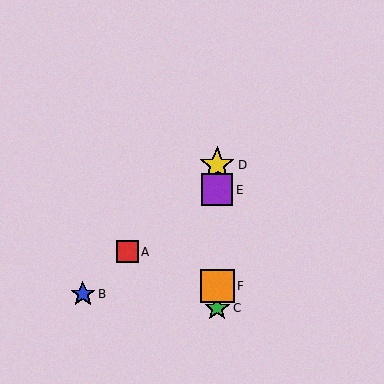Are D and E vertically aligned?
Yes, both are at x≈217.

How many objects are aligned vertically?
4 objects (C, D, E, F) are aligned vertically.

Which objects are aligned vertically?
Objects C, D, E, F are aligned vertically.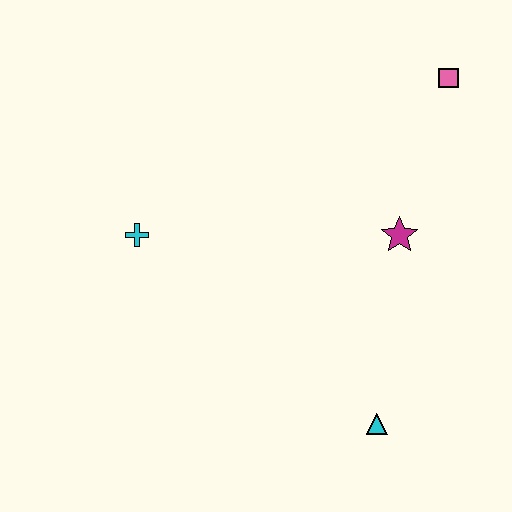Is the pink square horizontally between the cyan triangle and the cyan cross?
No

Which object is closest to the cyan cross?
The magenta star is closest to the cyan cross.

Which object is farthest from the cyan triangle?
The pink square is farthest from the cyan triangle.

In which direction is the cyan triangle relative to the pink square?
The cyan triangle is below the pink square.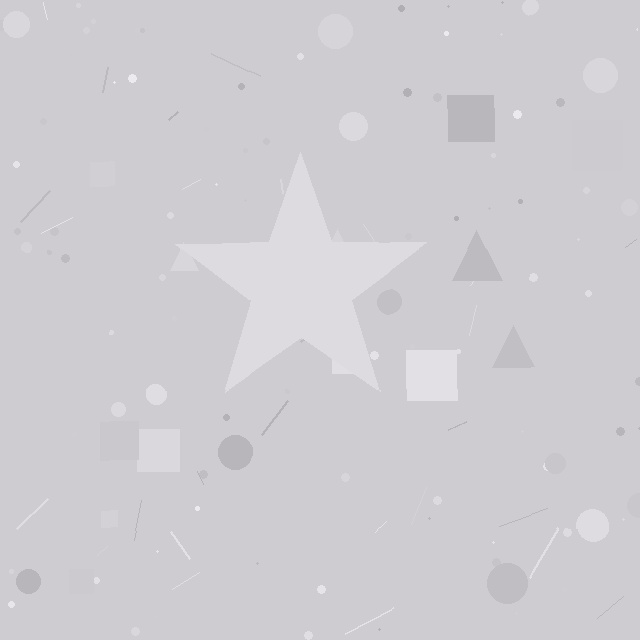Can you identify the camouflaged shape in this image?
The camouflaged shape is a star.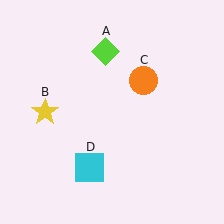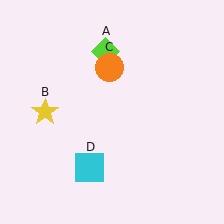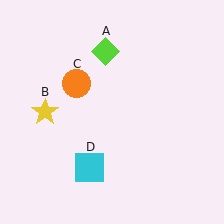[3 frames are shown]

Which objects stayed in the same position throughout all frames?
Lime diamond (object A) and yellow star (object B) and cyan square (object D) remained stationary.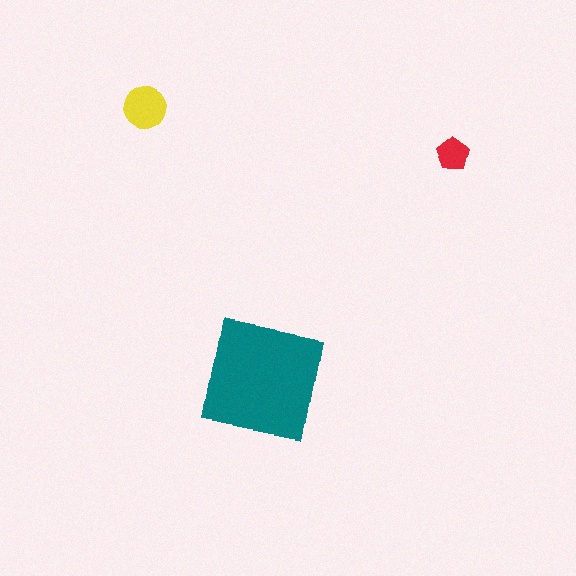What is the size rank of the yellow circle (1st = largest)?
2nd.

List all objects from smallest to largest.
The red pentagon, the yellow circle, the teal square.